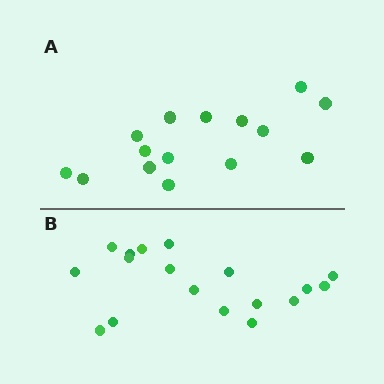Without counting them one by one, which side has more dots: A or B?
Region B (the bottom region) has more dots.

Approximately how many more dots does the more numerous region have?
Region B has just a few more — roughly 2 or 3 more dots than region A.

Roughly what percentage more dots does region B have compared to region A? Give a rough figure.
About 20% more.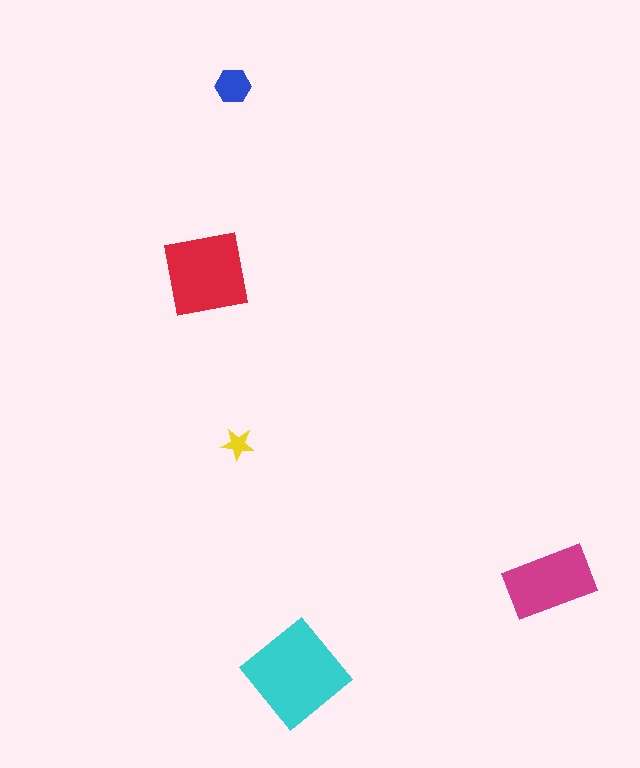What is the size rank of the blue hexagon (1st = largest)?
4th.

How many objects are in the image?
There are 5 objects in the image.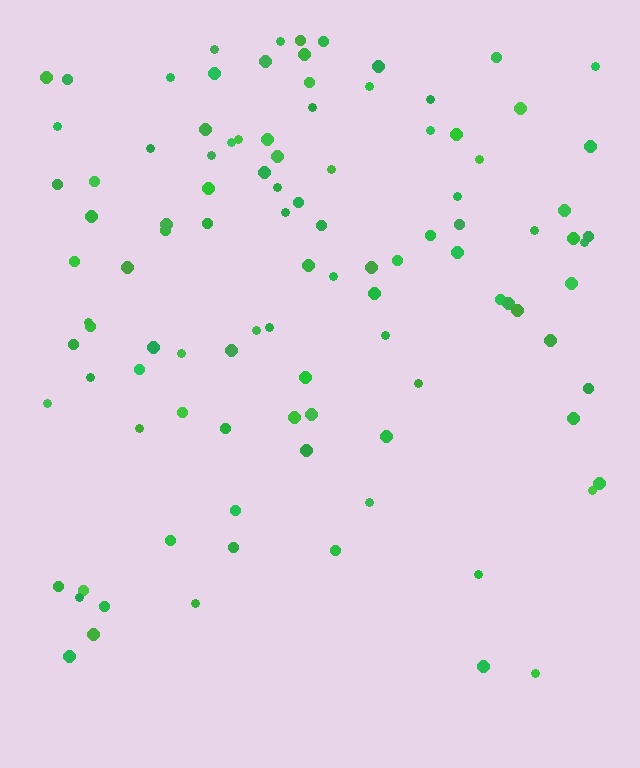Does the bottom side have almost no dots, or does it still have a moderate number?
Still a moderate number, just noticeably fewer than the top.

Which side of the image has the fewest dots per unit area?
The bottom.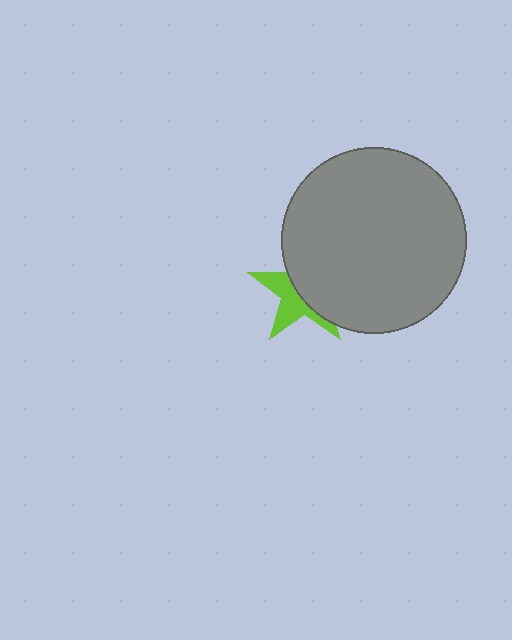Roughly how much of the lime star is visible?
A small part of it is visible (roughly 43%).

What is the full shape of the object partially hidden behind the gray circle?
The partially hidden object is a lime star.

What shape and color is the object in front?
The object in front is a gray circle.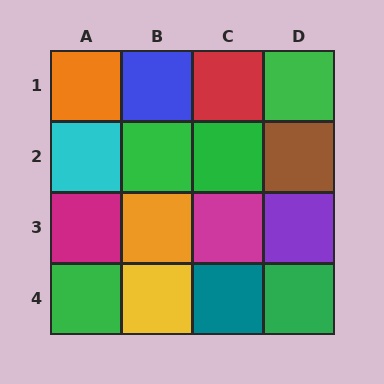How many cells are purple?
1 cell is purple.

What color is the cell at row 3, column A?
Magenta.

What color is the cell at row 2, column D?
Brown.